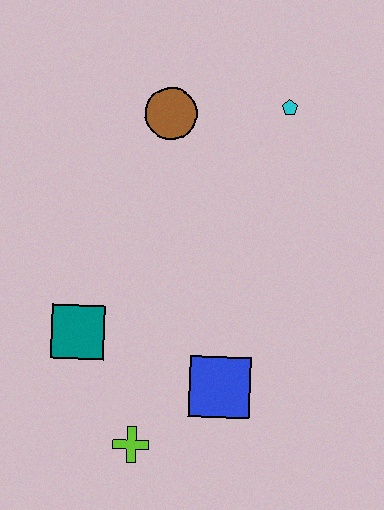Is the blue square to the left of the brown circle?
No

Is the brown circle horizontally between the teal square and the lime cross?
No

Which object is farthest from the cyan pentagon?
The lime cross is farthest from the cyan pentagon.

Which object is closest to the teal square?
The lime cross is closest to the teal square.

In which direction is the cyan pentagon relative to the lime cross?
The cyan pentagon is above the lime cross.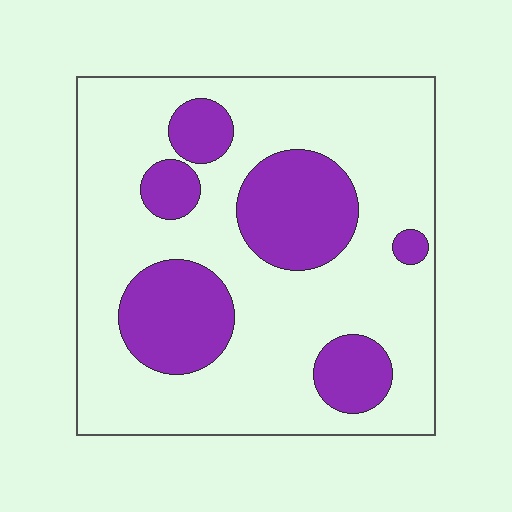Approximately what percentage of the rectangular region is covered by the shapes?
Approximately 25%.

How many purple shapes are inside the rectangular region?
6.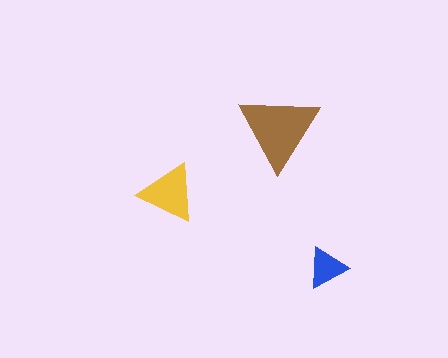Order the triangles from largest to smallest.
the brown one, the yellow one, the blue one.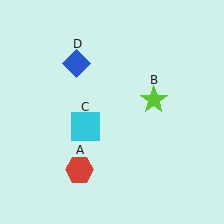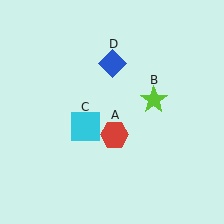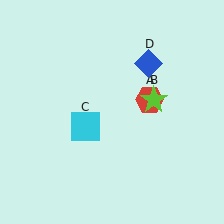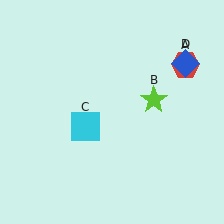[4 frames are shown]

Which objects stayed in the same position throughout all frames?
Lime star (object B) and cyan square (object C) remained stationary.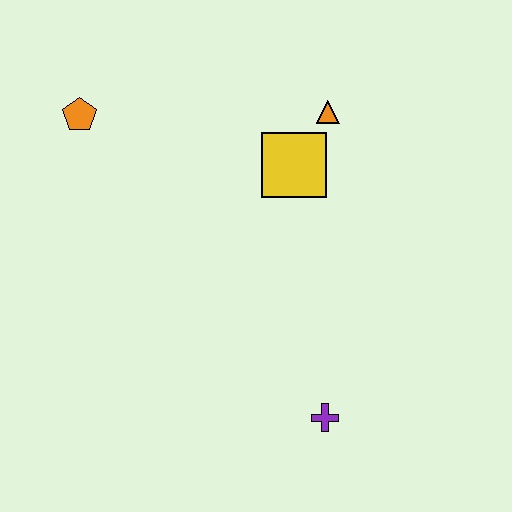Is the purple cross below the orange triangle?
Yes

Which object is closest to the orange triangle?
The yellow square is closest to the orange triangle.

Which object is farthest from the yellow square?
The purple cross is farthest from the yellow square.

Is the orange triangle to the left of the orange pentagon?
No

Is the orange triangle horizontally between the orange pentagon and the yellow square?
No